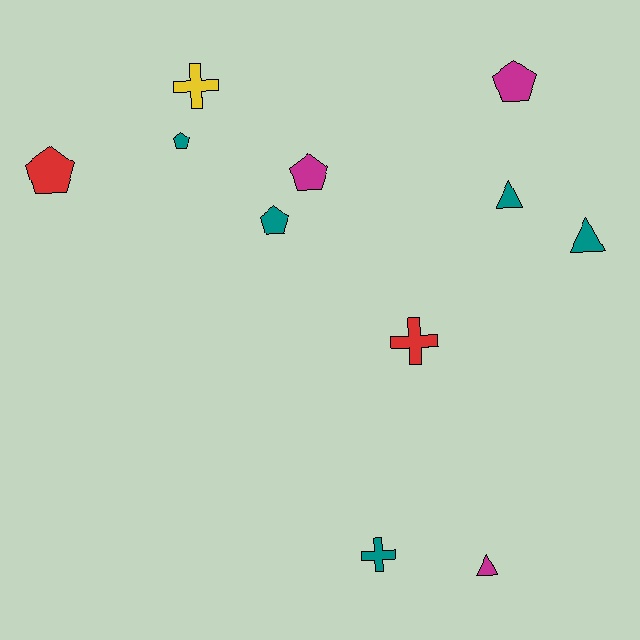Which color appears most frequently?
Teal, with 5 objects.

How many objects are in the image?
There are 11 objects.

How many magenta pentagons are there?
There are 2 magenta pentagons.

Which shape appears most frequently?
Pentagon, with 5 objects.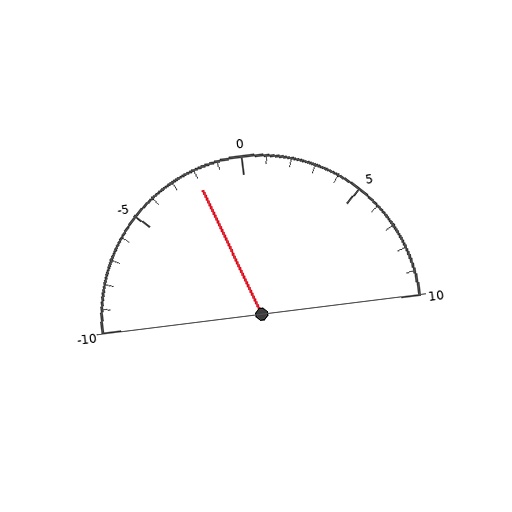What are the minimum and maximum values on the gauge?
The gauge ranges from -10 to 10.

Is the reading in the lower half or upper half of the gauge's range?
The reading is in the lower half of the range (-10 to 10).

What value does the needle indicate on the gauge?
The needle indicates approximately -2.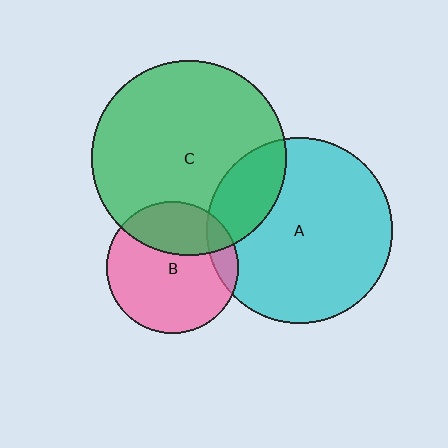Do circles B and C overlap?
Yes.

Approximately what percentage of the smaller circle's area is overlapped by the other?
Approximately 30%.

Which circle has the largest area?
Circle C (green).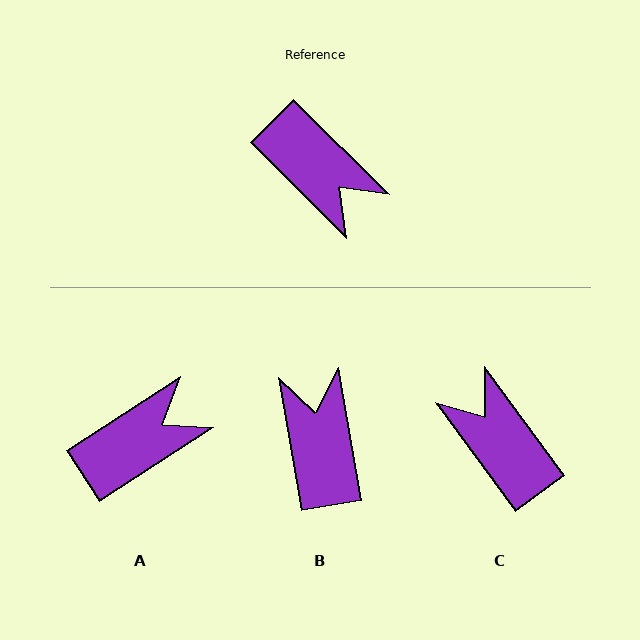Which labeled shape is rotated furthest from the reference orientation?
C, about 171 degrees away.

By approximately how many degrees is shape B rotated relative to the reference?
Approximately 144 degrees counter-clockwise.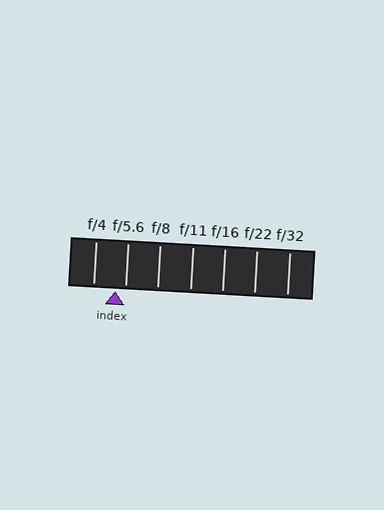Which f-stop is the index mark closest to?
The index mark is closest to f/5.6.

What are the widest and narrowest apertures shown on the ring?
The widest aperture shown is f/4 and the narrowest is f/32.